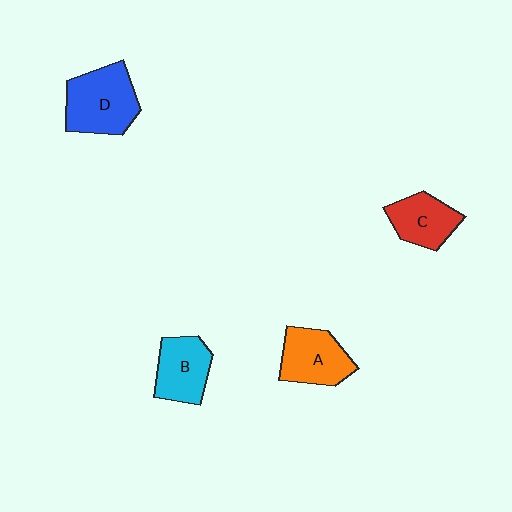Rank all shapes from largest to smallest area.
From largest to smallest: D (blue), A (orange), B (cyan), C (red).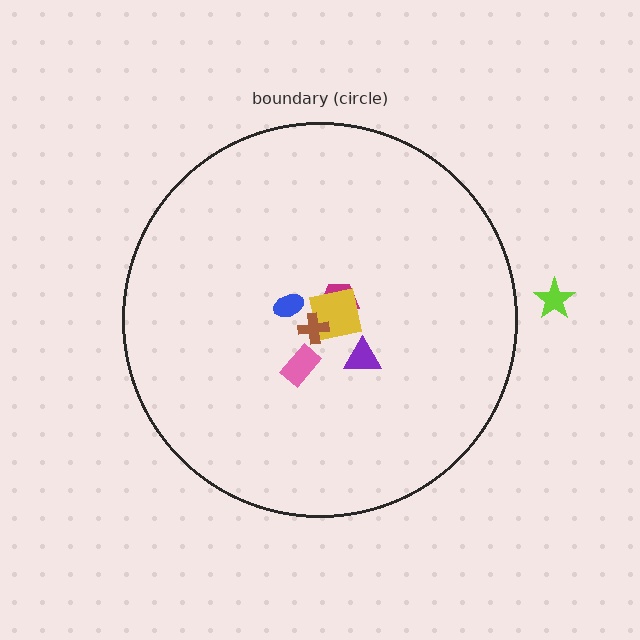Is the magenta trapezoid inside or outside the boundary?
Inside.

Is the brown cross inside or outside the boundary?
Inside.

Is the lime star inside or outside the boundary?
Outside.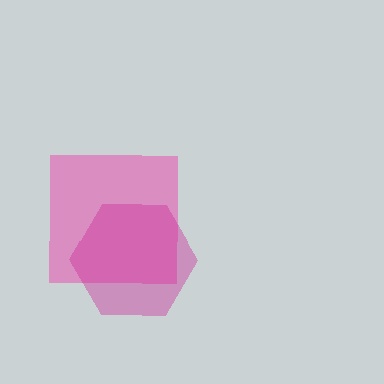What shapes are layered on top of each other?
The layered shapes are: a pink square, a magenta hexagon.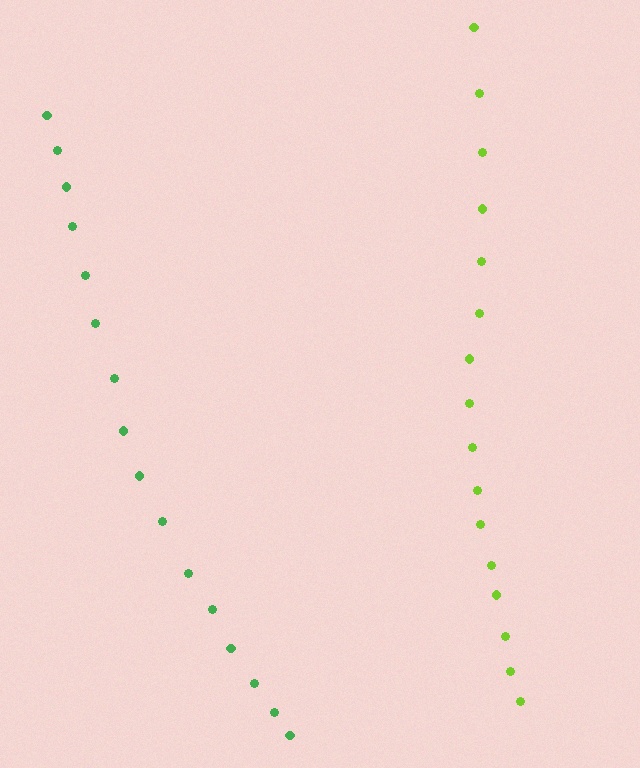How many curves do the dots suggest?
There are 2 distinct paths.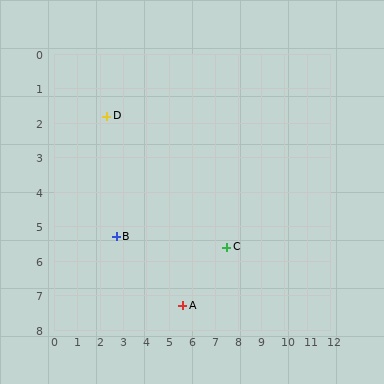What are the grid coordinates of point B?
Point B is at approximately (2.7, 5.3).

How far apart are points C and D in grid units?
Points C and D are about 6.4 grid units apart.